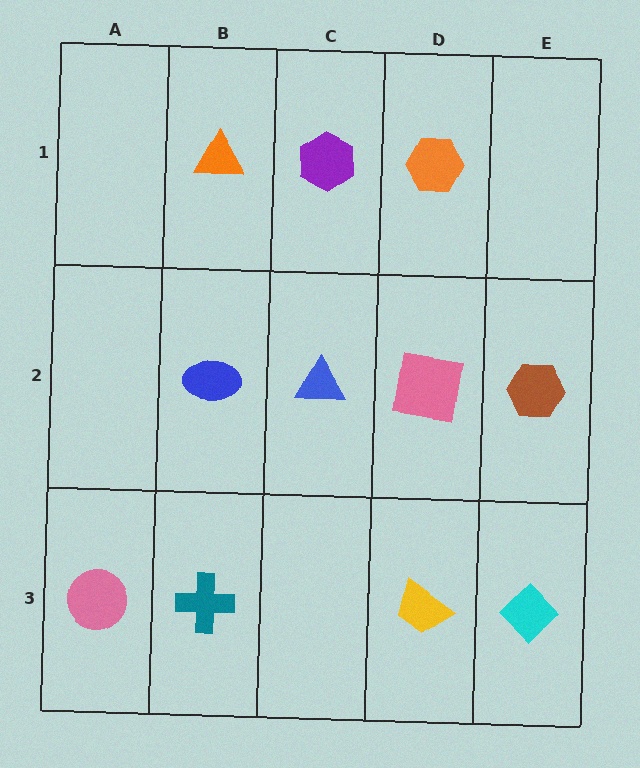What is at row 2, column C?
A blue triangle.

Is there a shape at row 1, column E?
No, that cell is empty.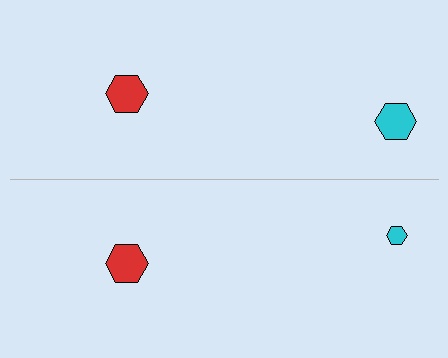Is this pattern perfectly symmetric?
No, the pattern is not perfectly symmetric. The cyan hexagon on the bottom side has a different size than its mirror counterpart.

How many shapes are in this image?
There are 4 shapes in this image.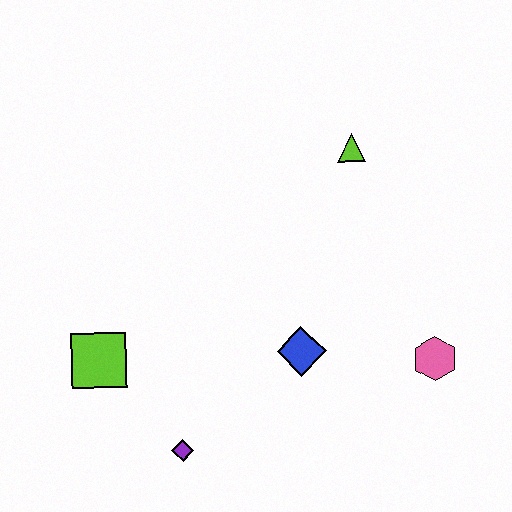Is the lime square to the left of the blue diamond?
Yes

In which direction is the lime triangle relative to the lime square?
The lime triangle is to the right of the lime square.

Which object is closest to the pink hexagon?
The blue diamond is closest to the pink hexagon.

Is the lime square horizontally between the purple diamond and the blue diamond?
No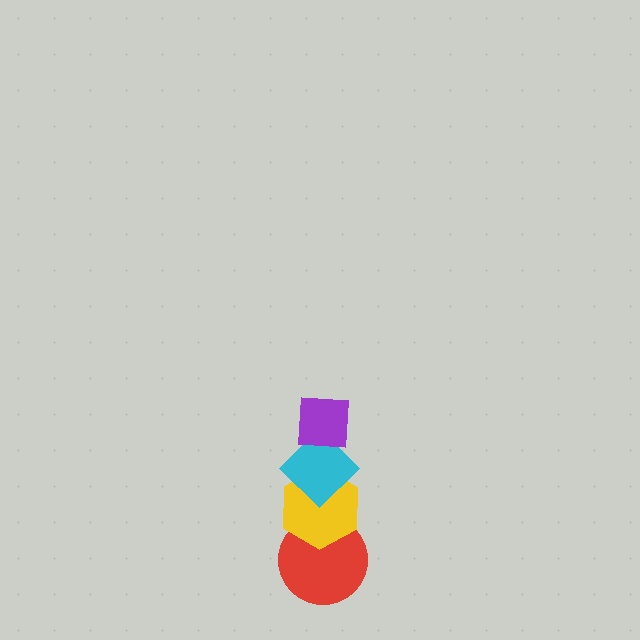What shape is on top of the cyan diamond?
The purple square is on top of the cyan diamond.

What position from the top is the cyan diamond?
The cyan diamond is 2nd from the top.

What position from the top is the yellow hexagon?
The yellow hexagon is 3rd from the top.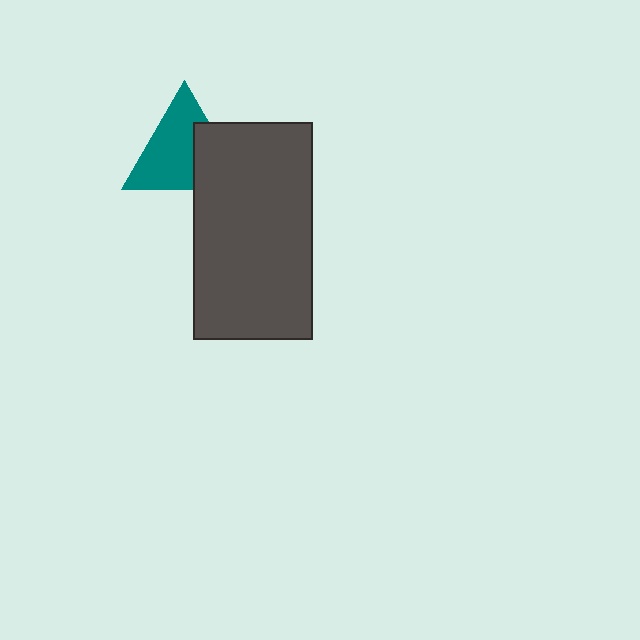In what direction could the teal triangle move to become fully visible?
The teal triangle could move toward the upper-left. That would shift it out from behind the dark gray rectangle entirely.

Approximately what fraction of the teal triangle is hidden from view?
Roughly 34% of the teal triangle is hidden behind the dark gray rectangle.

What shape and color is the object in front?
The object in front is a dark gray rectangle.